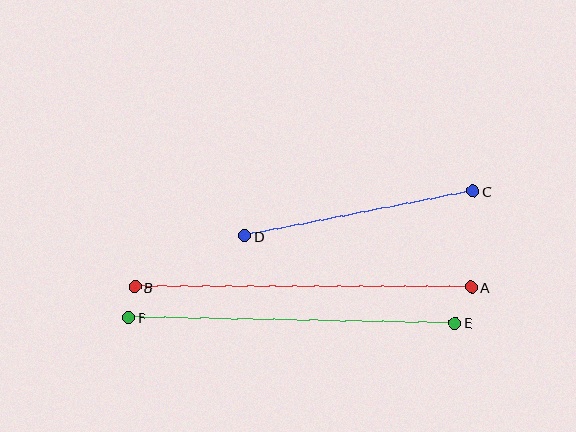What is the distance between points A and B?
The distance is approximately 336 pixels.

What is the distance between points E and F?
The distance is approximately 326 pixels.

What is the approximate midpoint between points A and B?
The midpoint is at approximately (303, 287) pixels.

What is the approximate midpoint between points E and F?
The midpoint is at approximately (292, 320) pixels.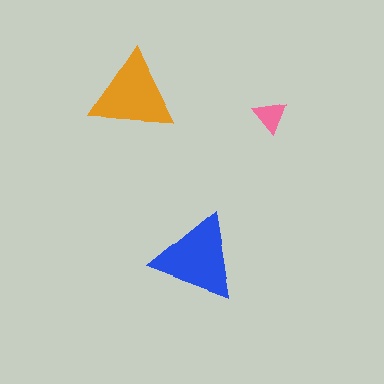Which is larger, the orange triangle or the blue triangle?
The blue one.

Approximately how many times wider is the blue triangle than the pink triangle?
About 2.5 times wider.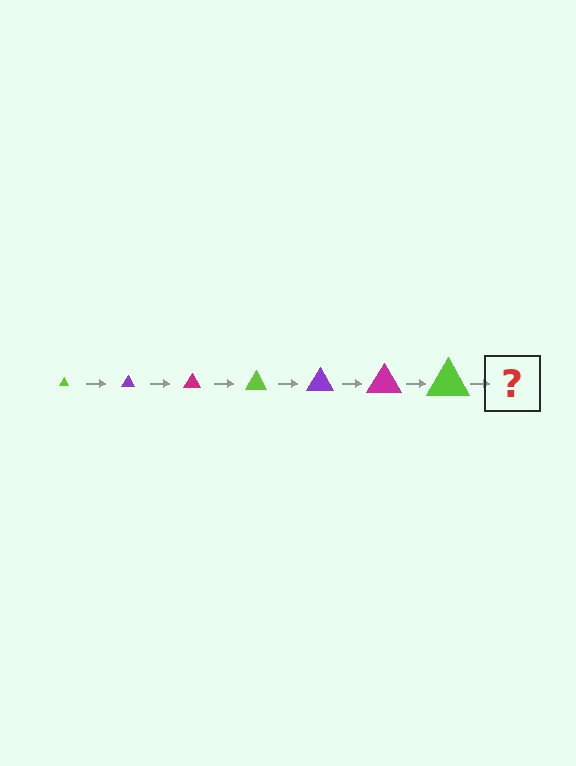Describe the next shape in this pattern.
It should be a purple triangle, larger than the previous one.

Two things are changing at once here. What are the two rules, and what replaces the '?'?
The two rules are that the triangle grows larger each step and the color cycles through lime, purple, and magenta. The '?' should be a purple triangle, larger than the previous one.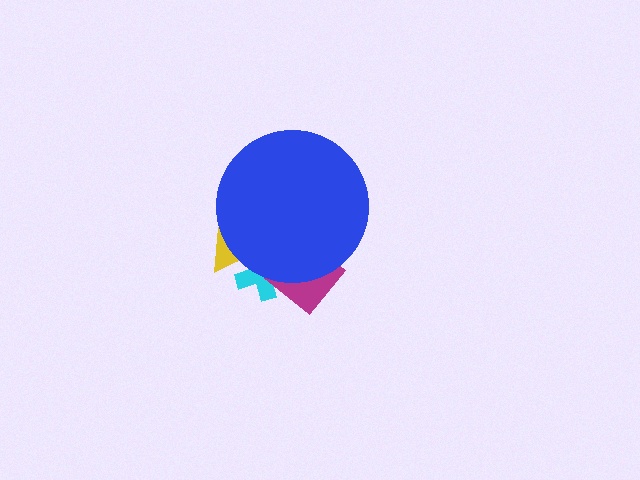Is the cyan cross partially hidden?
Yes, the cyan cross is partially hidden behind the blue circle.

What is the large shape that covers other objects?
A blue circle.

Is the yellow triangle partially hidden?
Yes, the yellow triangle is partially hidden behind the blue circle.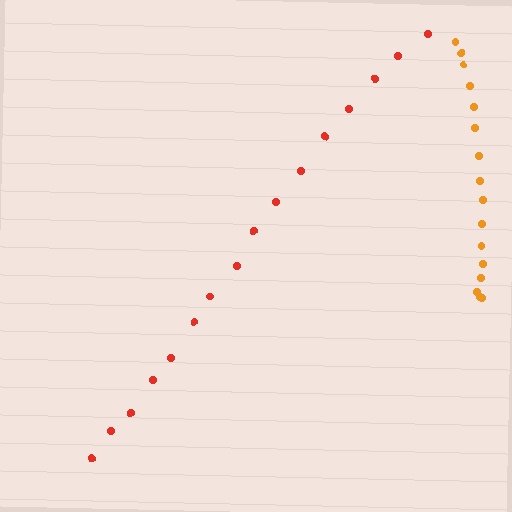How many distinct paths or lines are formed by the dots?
There are 2 distinct paths.